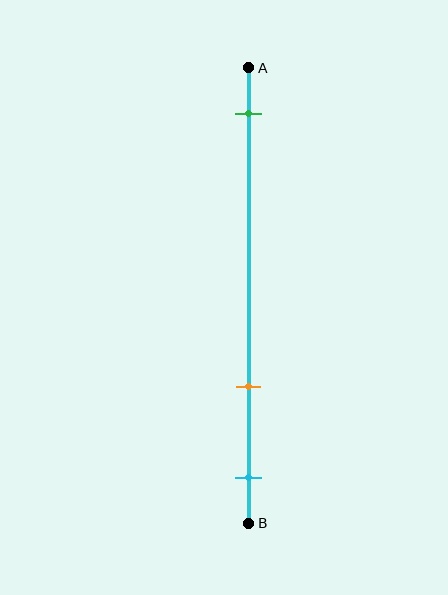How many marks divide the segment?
There are 3 marks dividing the segment.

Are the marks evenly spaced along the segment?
No, the marks are not evenly spaced.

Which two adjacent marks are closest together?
The orange and cyan marks are the closest adjacent pair.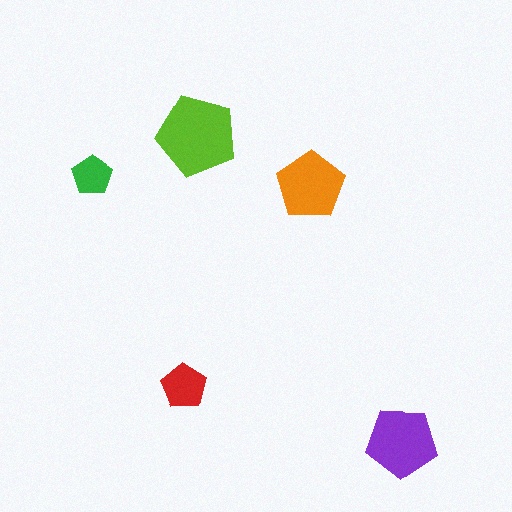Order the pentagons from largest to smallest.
the lime one, the purple one, the orange one, the red one, the green one.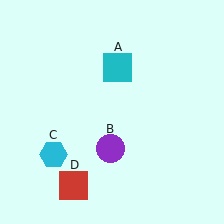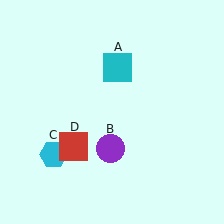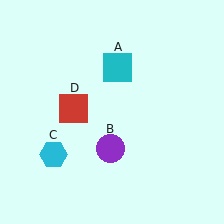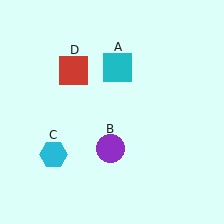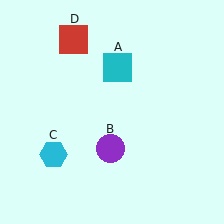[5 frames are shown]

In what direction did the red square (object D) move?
The red square (object D) moved up.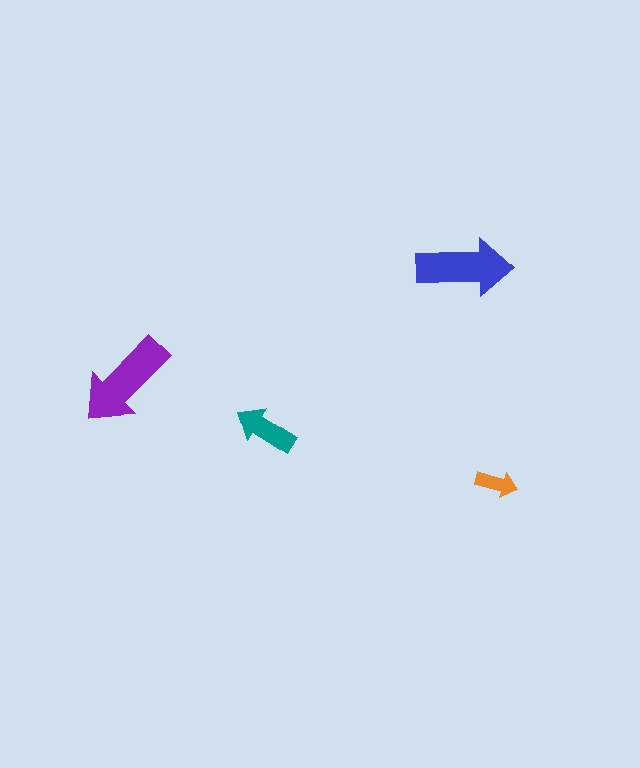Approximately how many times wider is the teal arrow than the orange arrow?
About 1.5 times wider.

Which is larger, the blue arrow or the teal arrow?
The blue one.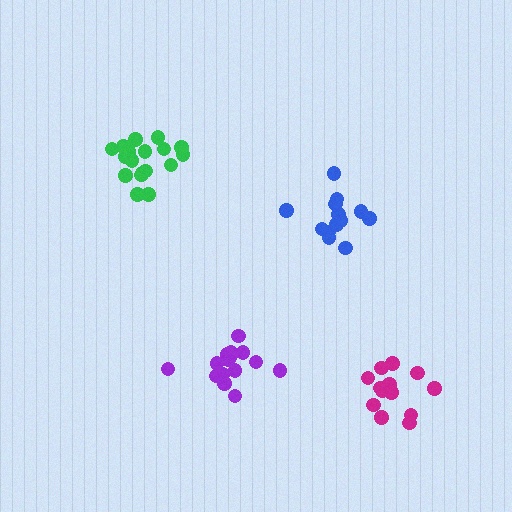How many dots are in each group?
Group 1: 13 dots, Group 2: 13 dots, Group 3: 18 dots, Group 4: 16 dots (60 total).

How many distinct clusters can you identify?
There are 4 distinct clusters.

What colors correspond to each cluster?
The clusters are colored: magenta, blue, green, purple.